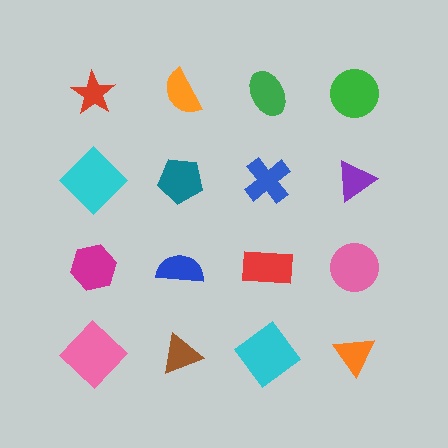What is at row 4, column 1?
A pink diamond.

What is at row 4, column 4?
An orange triangle.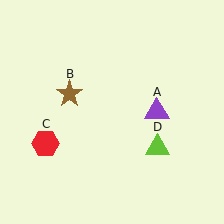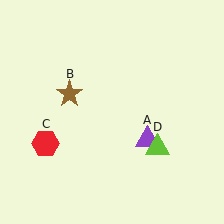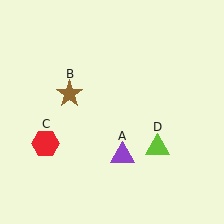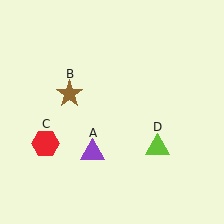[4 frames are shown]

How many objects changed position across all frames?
1 object changed position: purple triangle (object A).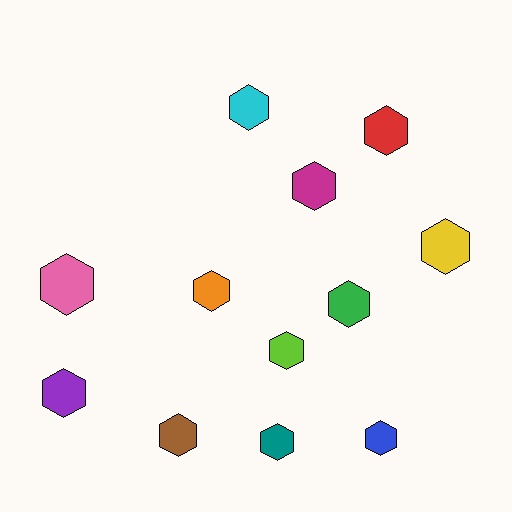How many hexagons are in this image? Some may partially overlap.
There are 12 hexagons.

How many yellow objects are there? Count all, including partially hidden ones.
There is 1 yellow object.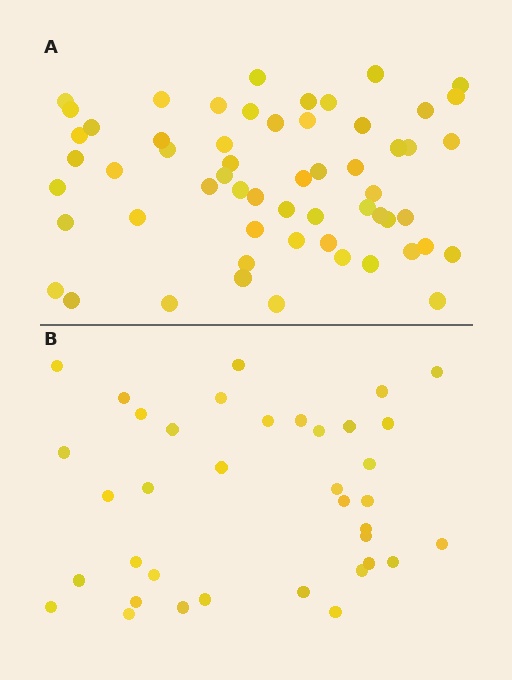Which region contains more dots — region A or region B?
Region A (the top region) has more dots.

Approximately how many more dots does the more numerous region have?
Region A has approximately 20 more dots than region B.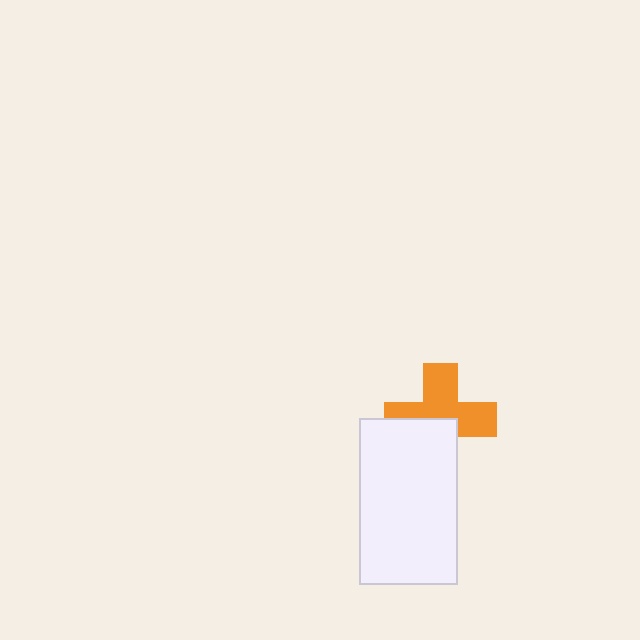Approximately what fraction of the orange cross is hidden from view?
Roughly 41% of the orange cross is hidden behind the white rectangle.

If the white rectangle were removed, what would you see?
You would see the complete orange cross.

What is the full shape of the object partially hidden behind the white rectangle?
The partially hidden object is an orange cross.